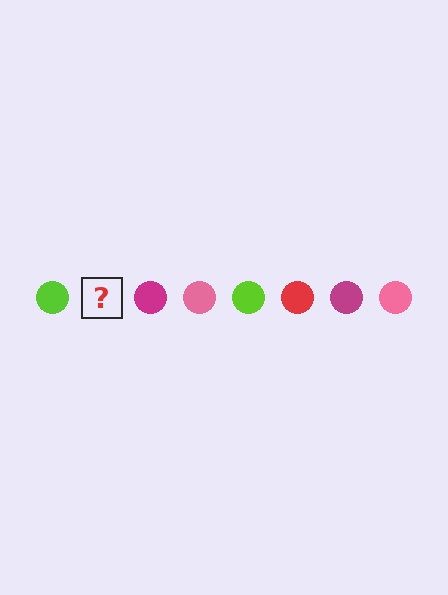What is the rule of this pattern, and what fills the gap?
The rule is that the pattern cycles through lime, red, magenta, pink circles. The gap should be filled with a red circle.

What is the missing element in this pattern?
The missing element is a red circle.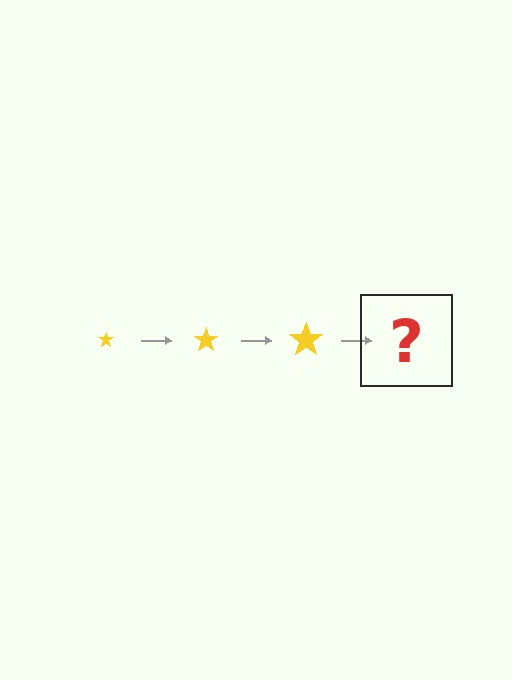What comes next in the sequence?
The next element should be a yellow star, larger than the previous one.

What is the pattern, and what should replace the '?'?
The pattern is that the star gets progressively larger each step. The '?' should be a yellow star, larger than the previous one.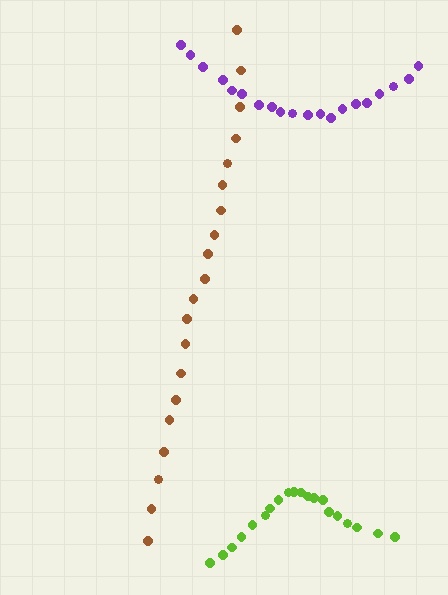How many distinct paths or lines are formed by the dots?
There are 3 distinct paths.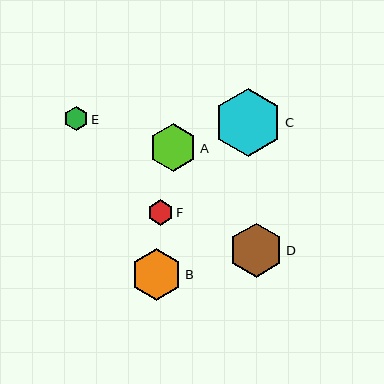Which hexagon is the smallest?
Hexagon E is the smallest with a size of approximately 24 pixels.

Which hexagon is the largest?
Hexagon C is the largest with a size of approximately 68 pixels.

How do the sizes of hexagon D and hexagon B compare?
Hexagon D and hexagon B are approximately the same size.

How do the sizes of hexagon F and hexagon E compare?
Hexagon F and hexagon E are approximately the same size.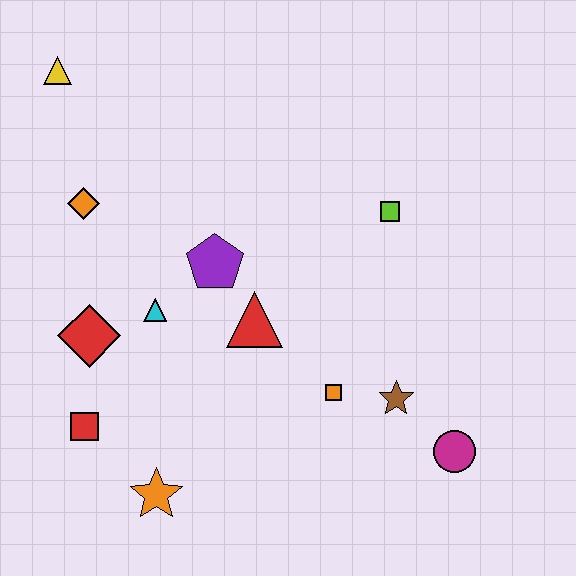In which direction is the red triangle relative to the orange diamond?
The red triangle is to the right of the orange diamond.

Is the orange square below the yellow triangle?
Yes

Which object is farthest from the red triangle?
The yellow triangle is farthest from the red triangle.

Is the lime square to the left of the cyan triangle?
No